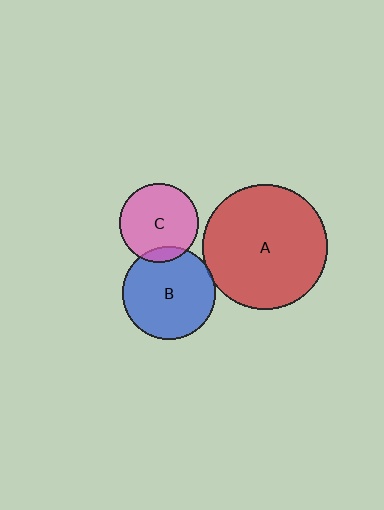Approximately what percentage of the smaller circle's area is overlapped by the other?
Approximately 5%.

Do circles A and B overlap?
Yes.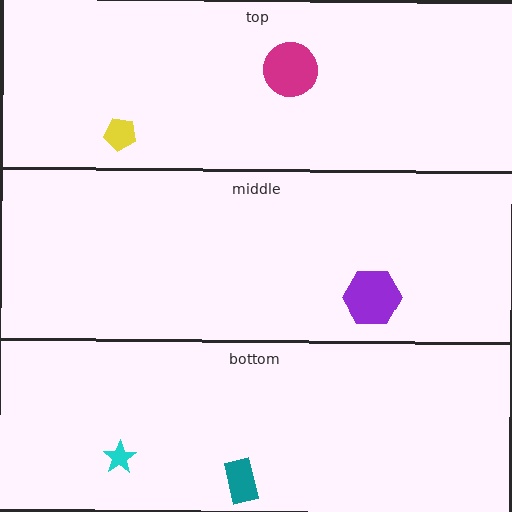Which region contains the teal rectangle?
The bottom region.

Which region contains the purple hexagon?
The middle region.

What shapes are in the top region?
The magenta circle, the yellow pentagon.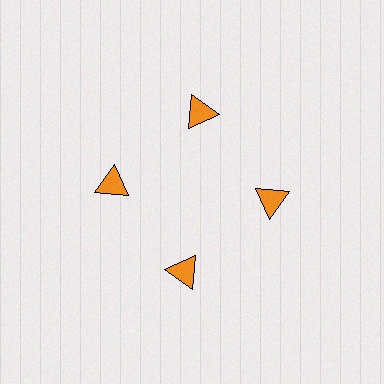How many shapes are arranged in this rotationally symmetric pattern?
There are 4 shapes, arranged in 4 groups of 1.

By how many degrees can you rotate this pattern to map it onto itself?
The pattern maps onto itself every 90 degrees of rotation.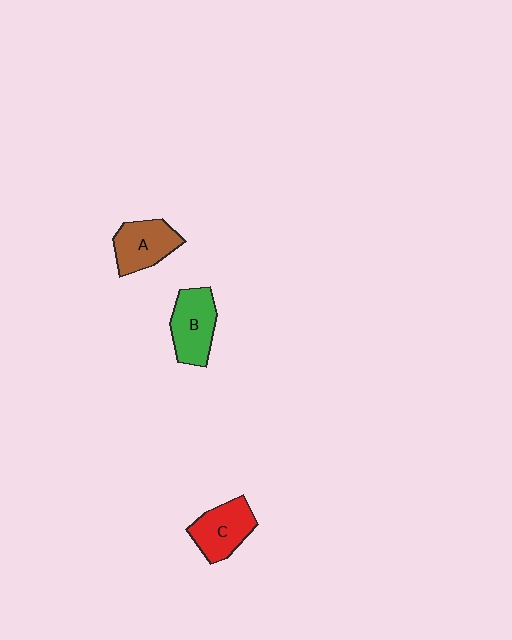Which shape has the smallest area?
Shape A (brown).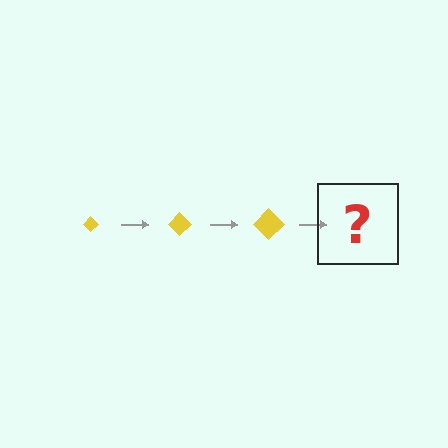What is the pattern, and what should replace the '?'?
The pattern is that the diamond gets progressively larger each step. The '?' should be a yellow diamond, larger than the previous one.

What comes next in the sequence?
The next element should be a yellow diamond, larger than the previous one.